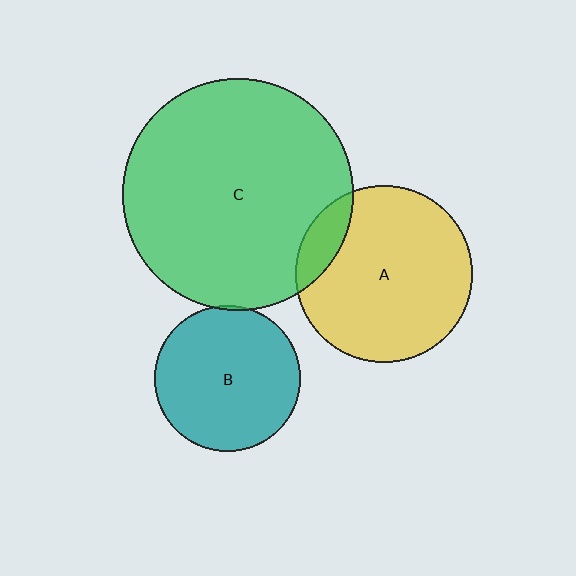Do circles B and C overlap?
Yes.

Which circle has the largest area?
Circle C (green).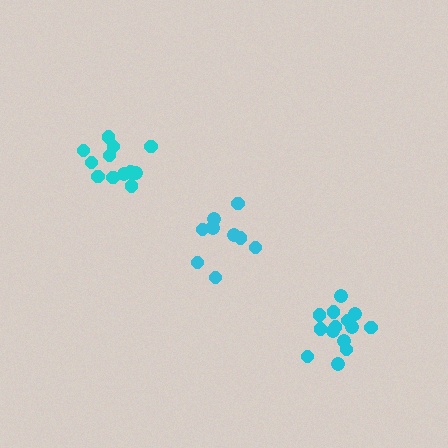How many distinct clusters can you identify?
There are 3 distinct clusters.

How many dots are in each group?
Group 1: 14 dots, Group 2: 10 dots, Group 3: 12 dots (36 total).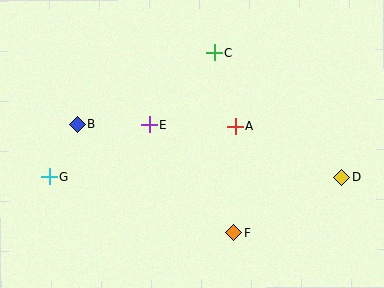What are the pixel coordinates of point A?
Point A is at (235, 126).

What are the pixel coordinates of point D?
Point D is at (342, 177).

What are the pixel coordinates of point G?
Point G is at (49, 177).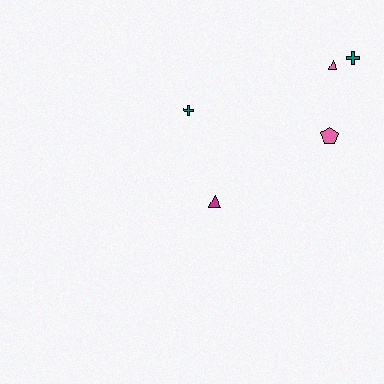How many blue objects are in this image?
There are no blue objects.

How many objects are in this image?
There are 5 objects.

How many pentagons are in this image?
There is 1 pentagon.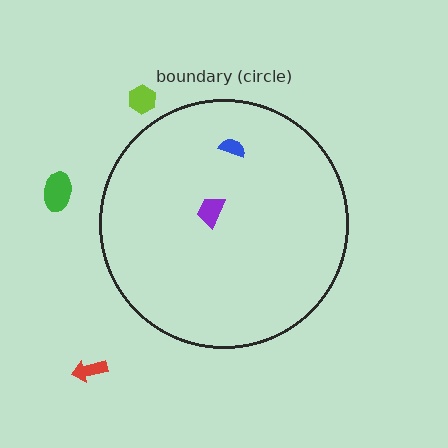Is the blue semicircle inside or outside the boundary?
Inside.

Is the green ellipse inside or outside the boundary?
Outside.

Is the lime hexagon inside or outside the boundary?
Outside.